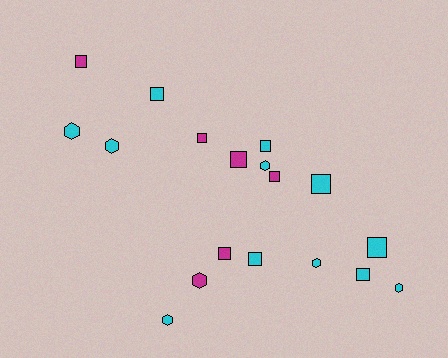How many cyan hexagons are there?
There are 6 cyan hexagons.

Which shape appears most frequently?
Square, with 11 objects.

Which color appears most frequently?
Cyan, with 12 objects.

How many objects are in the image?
There are 18 objects.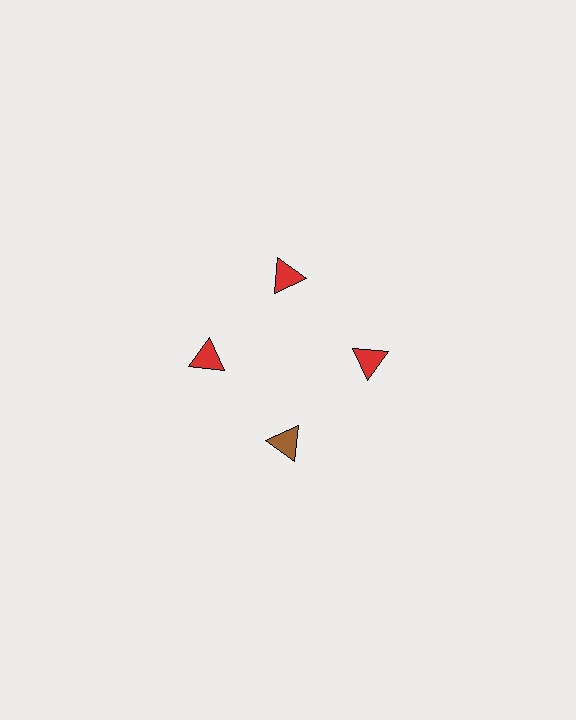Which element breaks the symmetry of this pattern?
The brown triangle at roughly the 6 o'clock position breaks the symmetry. All other shapes are red triangles.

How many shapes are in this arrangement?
There are 4 shapes arranged in a ring pattern.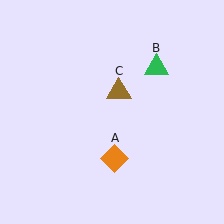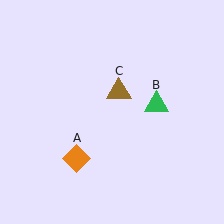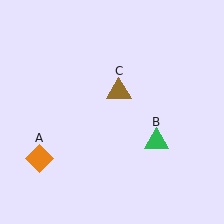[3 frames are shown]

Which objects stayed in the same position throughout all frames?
Brown triangle (object C) remained stationary.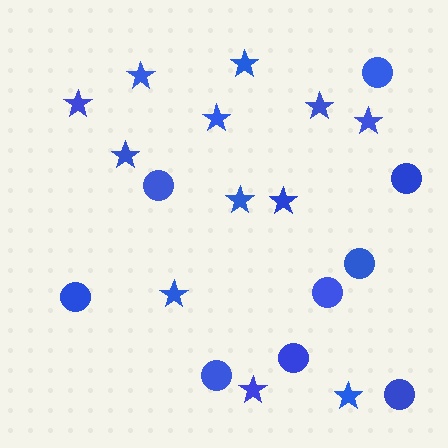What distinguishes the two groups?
There are 2 groups: one group of circles (9) and one group of stars (12).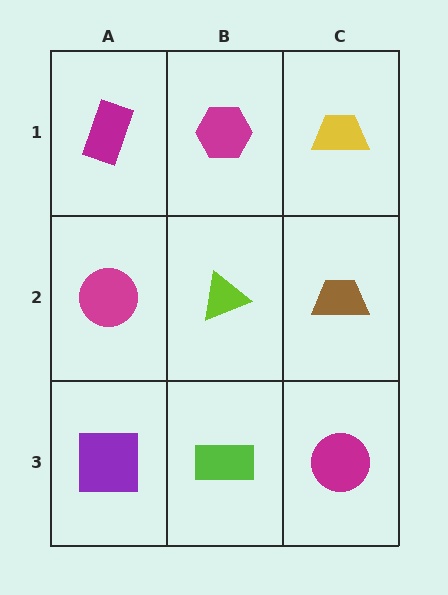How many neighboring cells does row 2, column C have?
3.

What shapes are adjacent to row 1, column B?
A lime triangle (row 2, column B), a magenta rectangle (row 1, column A), a yellow trapezoid (row 1, column C).